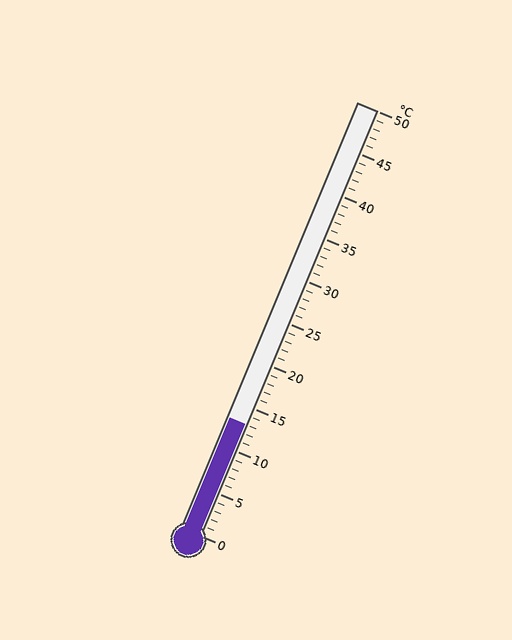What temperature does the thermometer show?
The thermometer shows approximately 13°C.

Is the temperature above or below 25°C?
The temperature is below 25°C.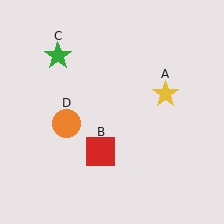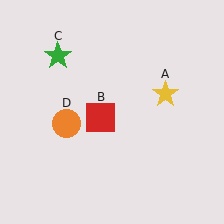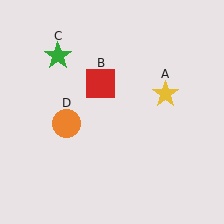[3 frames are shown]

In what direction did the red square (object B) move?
The red square (object B) moved up.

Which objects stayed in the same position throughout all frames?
Yellow star (object A) and green star (object C) and orange circle (object D) remained stationary.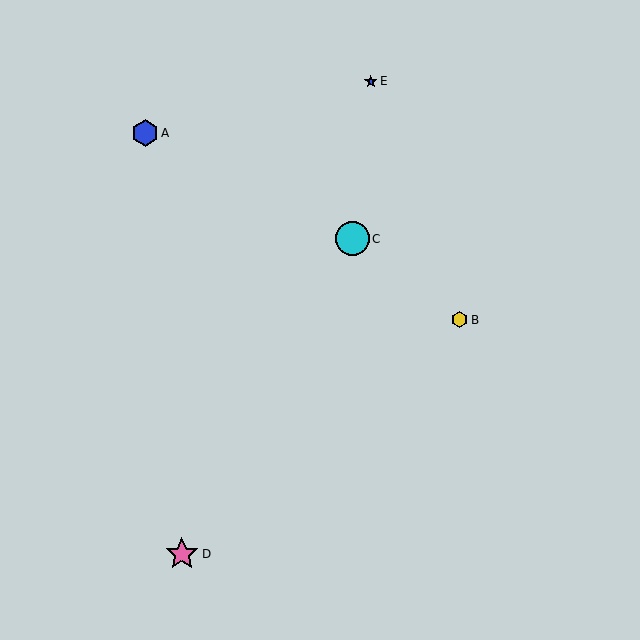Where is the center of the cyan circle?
The center of the cyan circle is at (352, 239).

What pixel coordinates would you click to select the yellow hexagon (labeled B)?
Click at (460, 320) to select the yellow hexagon B.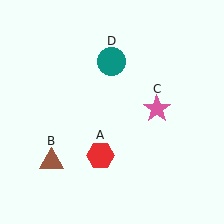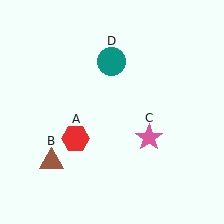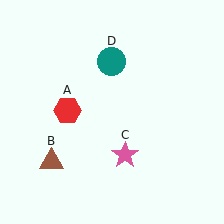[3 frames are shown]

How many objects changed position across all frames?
2 objects changed position: red hexagon (object A), pink star (object C).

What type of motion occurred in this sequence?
The red hexagon (object A), pink star (object C) rotated clockwise around the center of the scene.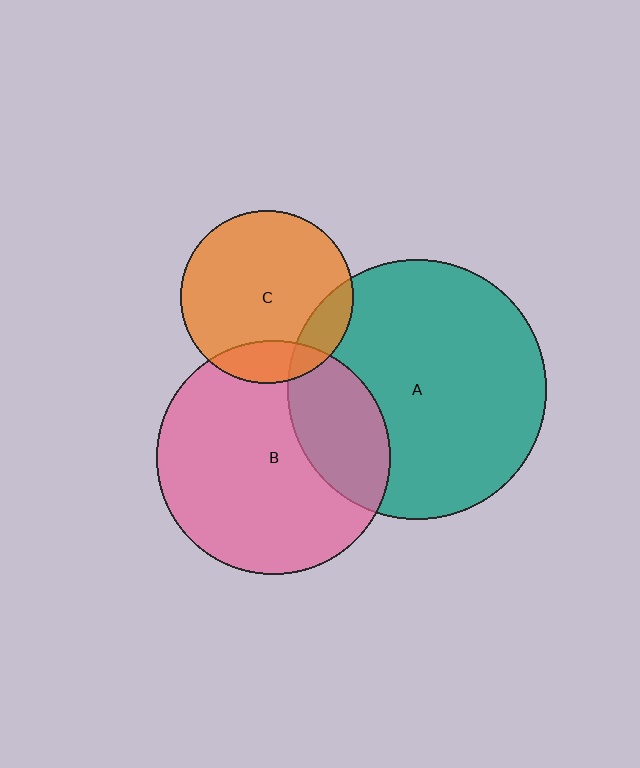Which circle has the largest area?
Circle A (teal).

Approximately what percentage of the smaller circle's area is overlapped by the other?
Approximately 15%.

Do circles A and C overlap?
Yes.